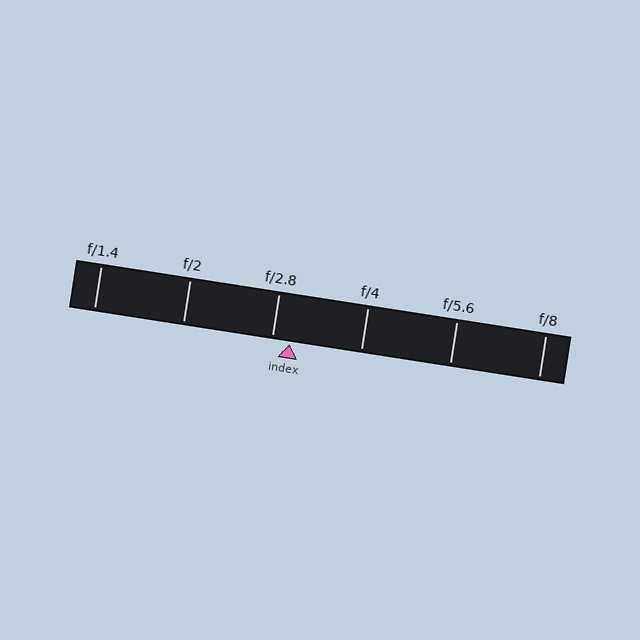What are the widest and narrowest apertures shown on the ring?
The widest aperture shown is f/1.4 and the narrowest is f/8.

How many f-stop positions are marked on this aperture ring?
There are 6 f-stop positions marked.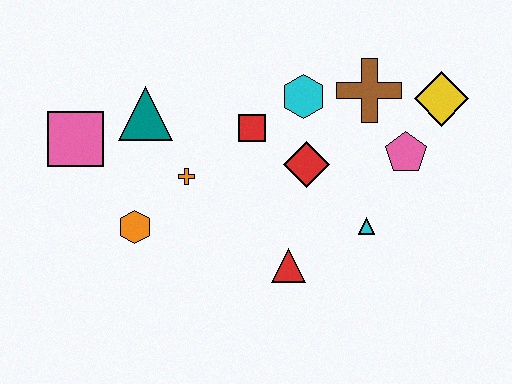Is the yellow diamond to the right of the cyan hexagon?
Yes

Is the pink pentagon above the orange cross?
Yes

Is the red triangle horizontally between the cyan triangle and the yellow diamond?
No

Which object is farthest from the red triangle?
The pink square is farthest from the red triangle.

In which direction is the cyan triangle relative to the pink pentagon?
The cyan triangle is below the pink pentagon.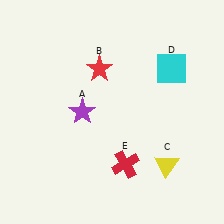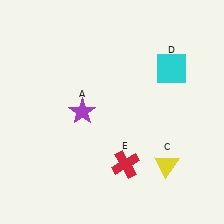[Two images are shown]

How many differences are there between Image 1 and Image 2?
There is 1 difference between the two images.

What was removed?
The red star (B) was removed in Image 2.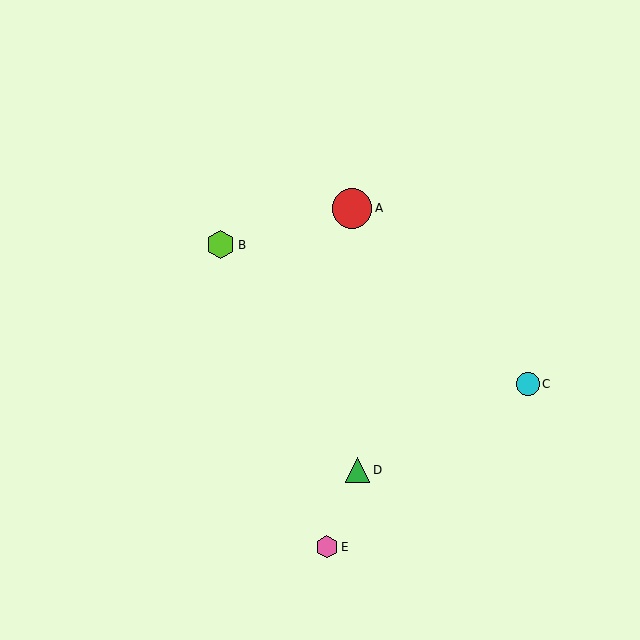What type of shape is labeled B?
Shape B is a lime hexagon.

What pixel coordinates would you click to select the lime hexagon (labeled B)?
Click at (221, 245) to select the lime hexagon B.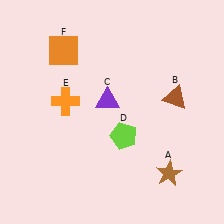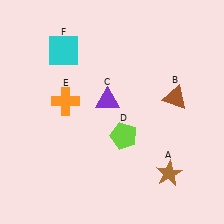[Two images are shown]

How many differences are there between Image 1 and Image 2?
There is 1 difference between the two images.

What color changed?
The square (F) changed from orange in Image 1 to cyan in Image 2.